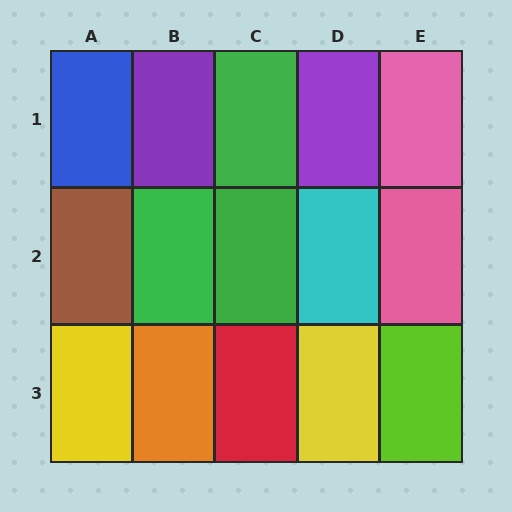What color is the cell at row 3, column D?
Yellow.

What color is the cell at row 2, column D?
Cyan.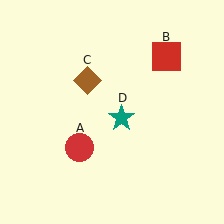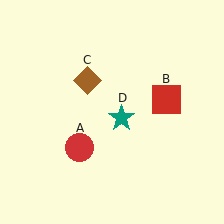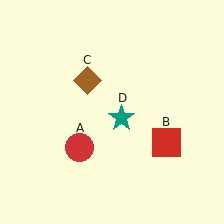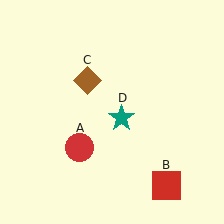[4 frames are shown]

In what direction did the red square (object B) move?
The red square (object B) moved down.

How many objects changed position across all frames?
1 object changed position: red square (object B).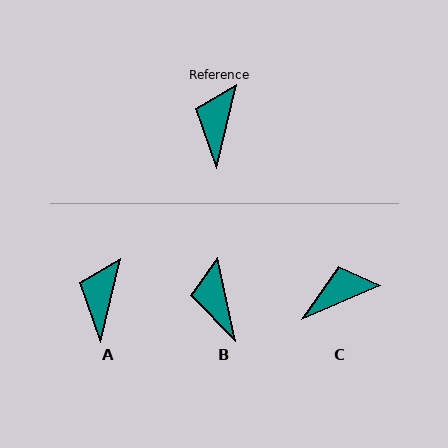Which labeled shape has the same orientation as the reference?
A.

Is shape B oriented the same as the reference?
No, it is off by about 25 degrees.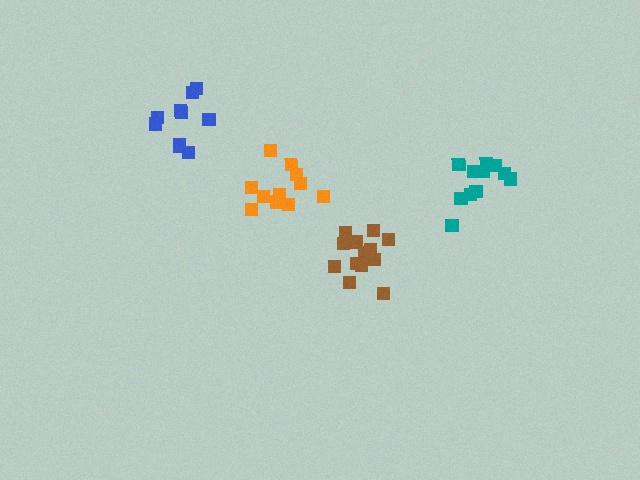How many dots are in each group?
Group 1: 14 dots, Group 2: 10 dots, Group 3: 11 dots, Group 4: 11 dots (46 total).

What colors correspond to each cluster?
The clusters are colored: brown, blue, orange, teal.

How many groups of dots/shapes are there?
There are 4 groups.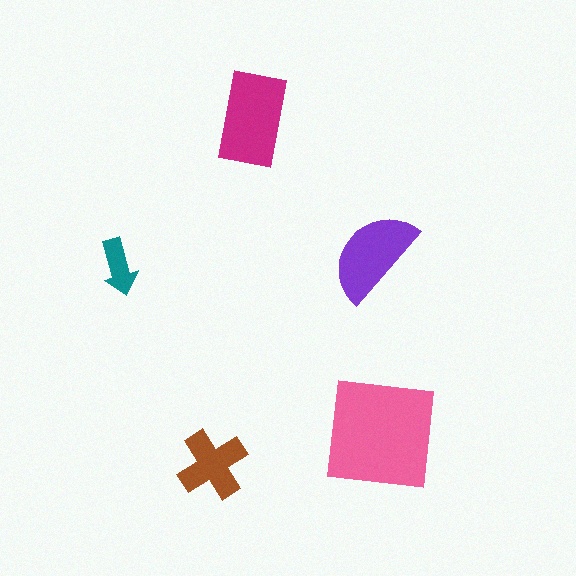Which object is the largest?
The pink square.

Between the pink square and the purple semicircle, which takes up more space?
The pink square.